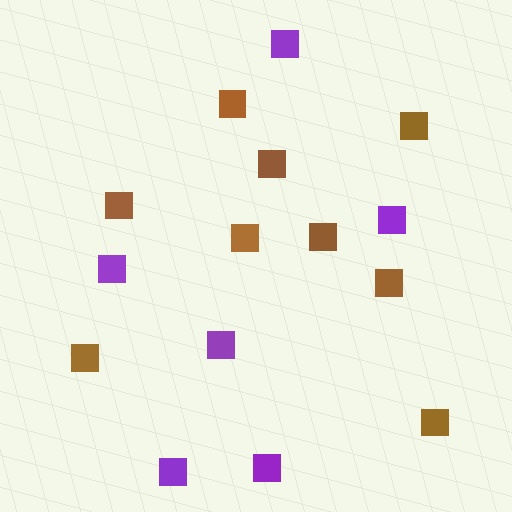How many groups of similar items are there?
There are 2 groups: one group of brown squares (9) and one group of purple squares (6).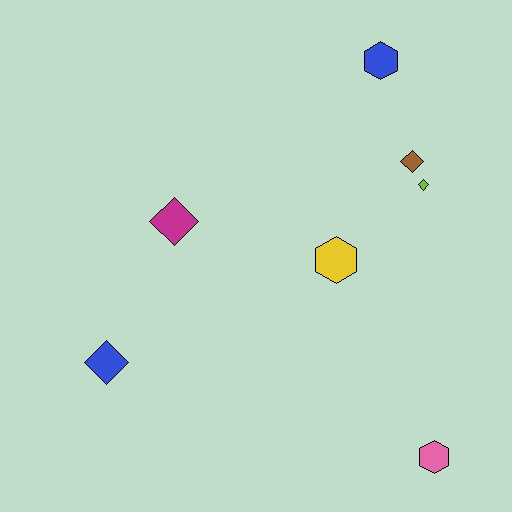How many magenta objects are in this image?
There is 1 magenta object.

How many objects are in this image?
There are 7 objects.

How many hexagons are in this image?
There are 3 hexagons.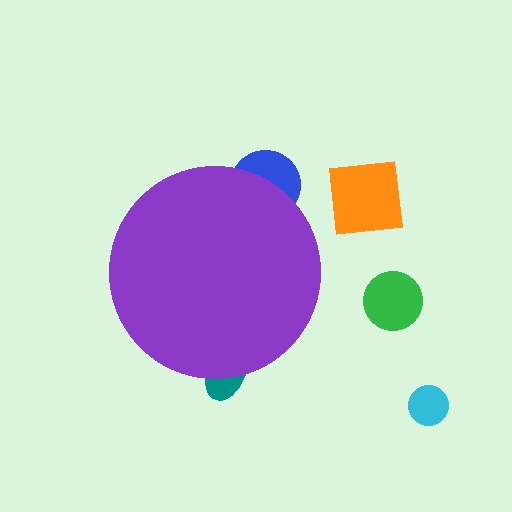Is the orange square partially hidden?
No, the orange square is fully visible.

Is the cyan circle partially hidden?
No, the cyan circle is fully visible.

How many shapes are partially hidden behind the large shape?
2 shapes are partially hidden.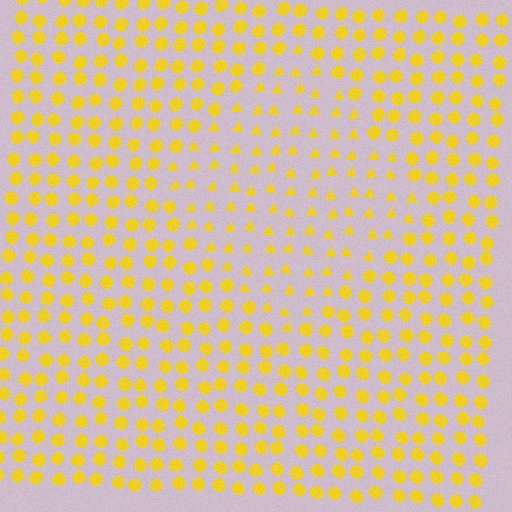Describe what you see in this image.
The image is filled with small yellow elements arranged in a uniform grid. A diamond-shaped region contains triangles, while the surrounding area contains circles. The boundary is defined purely by the change in element shape.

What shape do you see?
I see a diamond.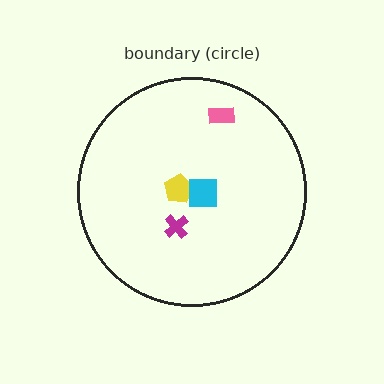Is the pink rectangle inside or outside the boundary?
Inside.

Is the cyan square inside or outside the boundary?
Inside.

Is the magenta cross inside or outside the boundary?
Inside.